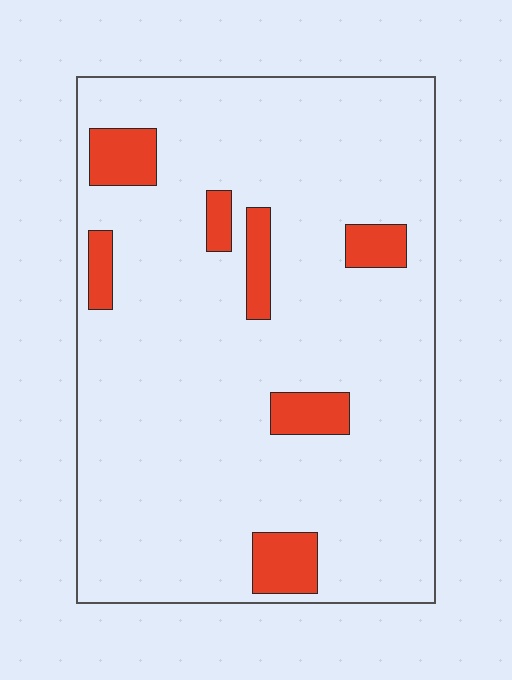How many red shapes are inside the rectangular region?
7.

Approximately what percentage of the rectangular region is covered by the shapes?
Approximately 10%.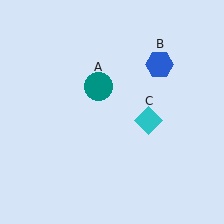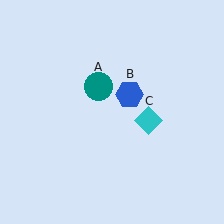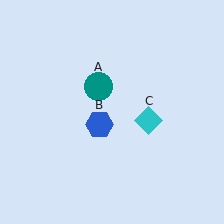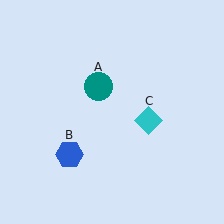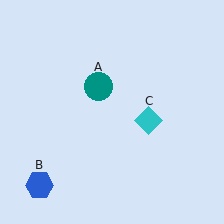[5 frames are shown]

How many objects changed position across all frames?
1 object changed position: blue hexagon (object B).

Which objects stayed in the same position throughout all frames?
Teal circle (object A) and cyan diamond (object C) remained stationary.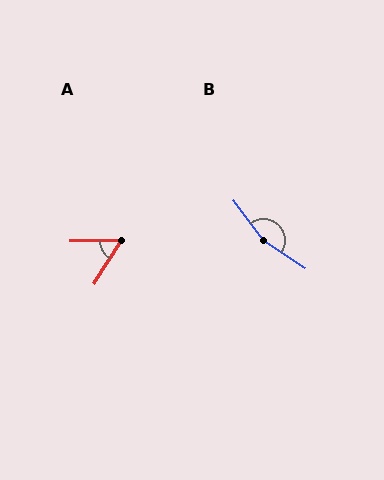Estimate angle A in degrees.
Approximately 57 degrees.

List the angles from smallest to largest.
A (57°), B (160°).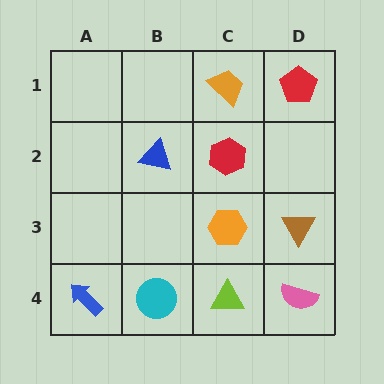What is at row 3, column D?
A brown triangle.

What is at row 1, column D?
A red pentagon.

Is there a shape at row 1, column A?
No, that cell is empty.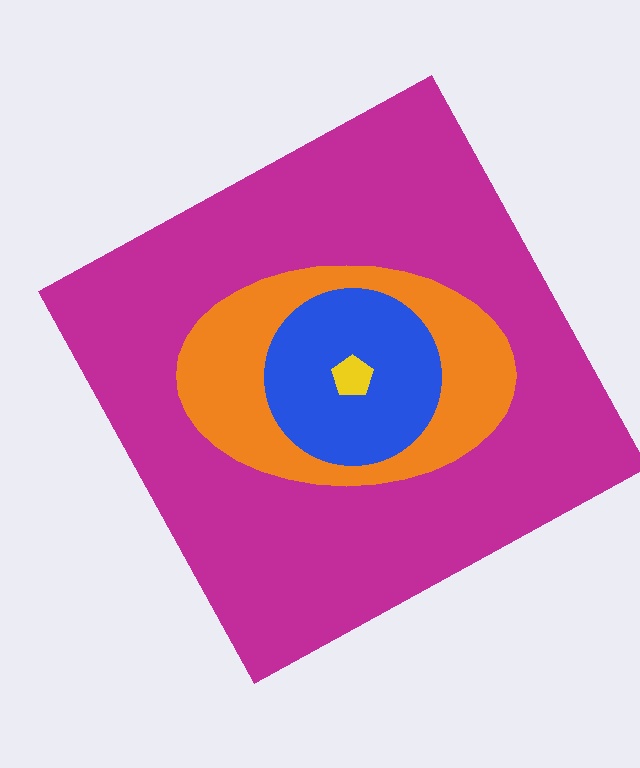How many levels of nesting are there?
4.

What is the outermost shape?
The magenta square.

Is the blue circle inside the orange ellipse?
Yes.